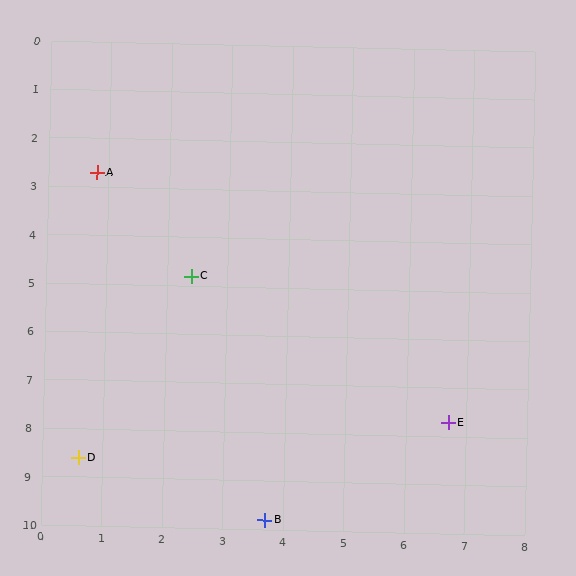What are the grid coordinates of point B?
Point B is at approximately (3.7, 9.8).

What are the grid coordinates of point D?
Point D is at approximately (0.6, 8.6).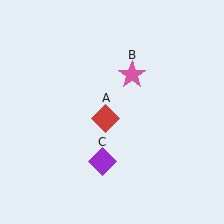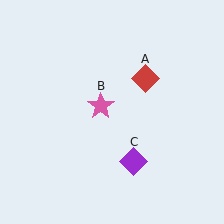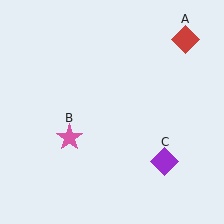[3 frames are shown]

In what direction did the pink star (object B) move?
The pink star (object B) moved down and to the left.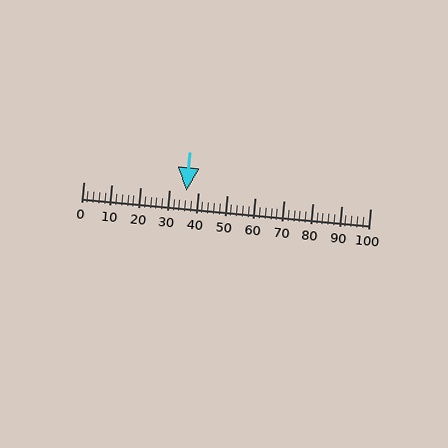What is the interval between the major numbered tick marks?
The major tick marks are spaced 10 units apart.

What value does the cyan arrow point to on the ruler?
The cyan arrow points to approximately 36.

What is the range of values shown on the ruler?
The ruler shows values from 0 to 100.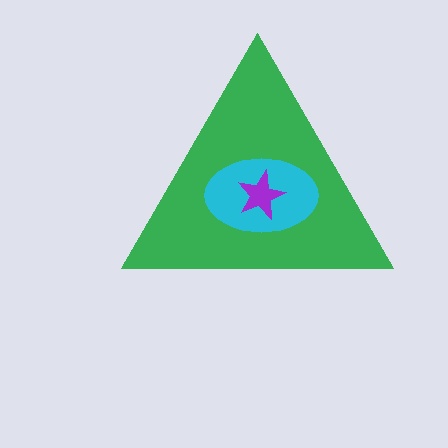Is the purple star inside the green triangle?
Yes.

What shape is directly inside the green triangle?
The cyan ellipse.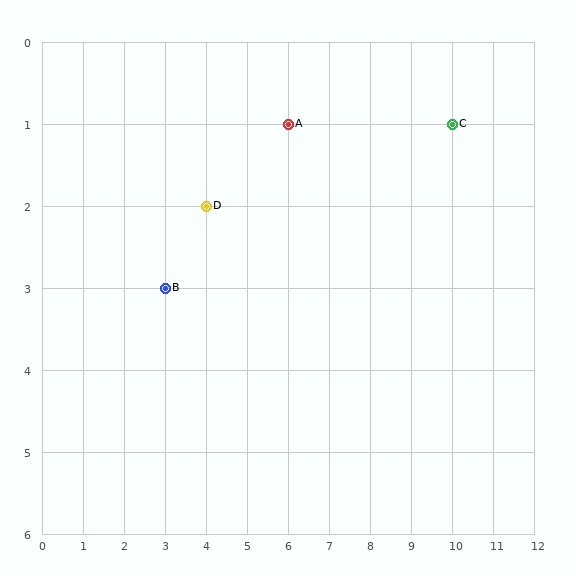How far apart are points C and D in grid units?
Points C and D are 6 columns and 1 row apart (about 6.1 grid units diagonally).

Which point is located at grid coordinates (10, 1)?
Point C is at (10, 1).